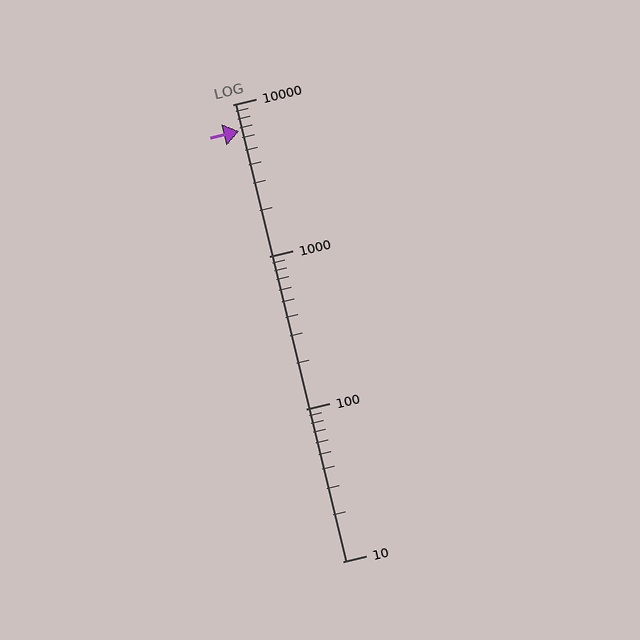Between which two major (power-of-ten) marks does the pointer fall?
The pointer is between 1000 and 10000.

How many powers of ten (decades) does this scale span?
The scale spans 3 decades, from 10 to 10000.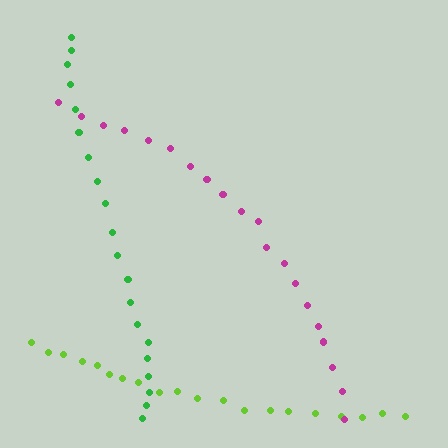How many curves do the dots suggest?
There are 3 distinct paths.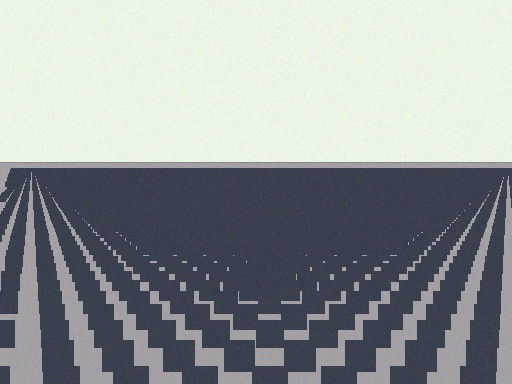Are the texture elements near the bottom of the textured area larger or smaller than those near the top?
Larger. Near the bottom, elements are closer to the viewer and appear at a bigger on-screen size.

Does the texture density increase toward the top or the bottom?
Density increases toward the top.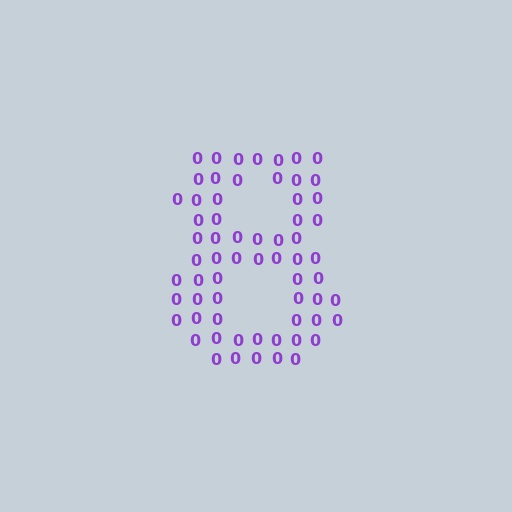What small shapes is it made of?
It is made of small digit 0's.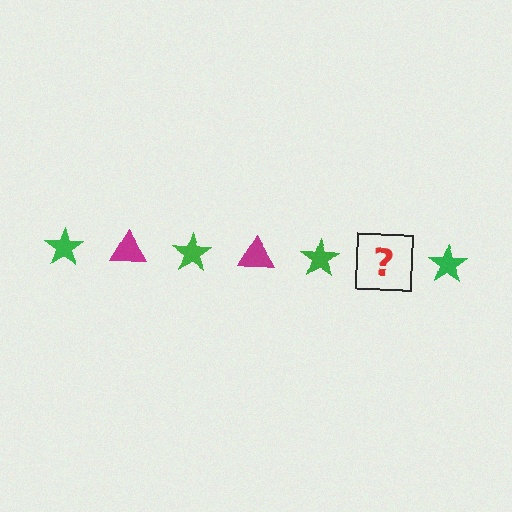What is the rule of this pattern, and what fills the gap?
The rule is that the pattern alternates between green star and magenta triangle. The gap should be filled with a magenta triangle.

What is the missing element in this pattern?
The missing element is a magenta triangle.